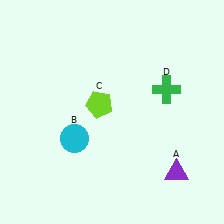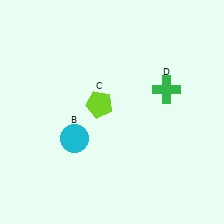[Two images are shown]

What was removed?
The purple triangle (A) was removed in Image 2.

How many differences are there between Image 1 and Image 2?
There is 1 difference between the two images.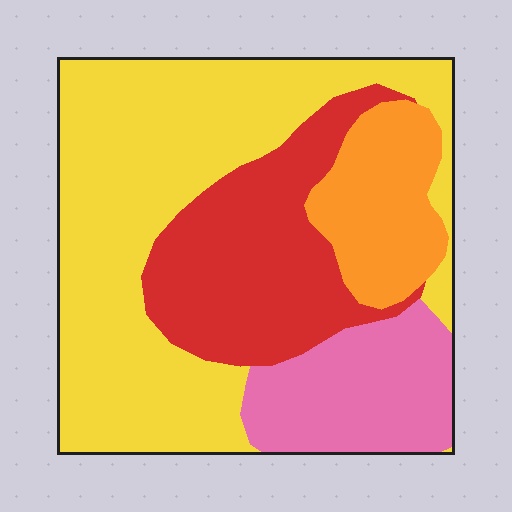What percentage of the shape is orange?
Orange takes up about one eighth (1/8) of the shape.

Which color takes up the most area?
Yellow, at roughly 50%.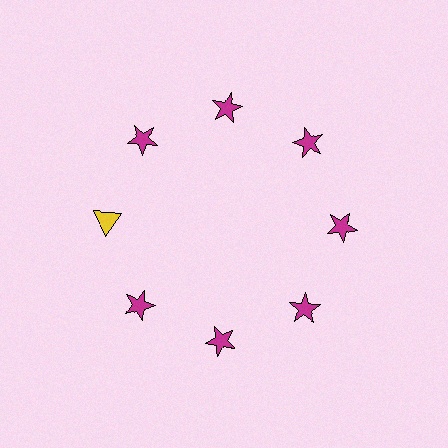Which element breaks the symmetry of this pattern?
The yellow triangle at roughly the 9 o'clock position breaks the symmetry. All other shapes are magenta stars.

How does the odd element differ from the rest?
It differs in both color (yellow instead of magenta) and shape (triangle instead of star).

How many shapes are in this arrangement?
There are 8 shapes arranged in a ring pattern.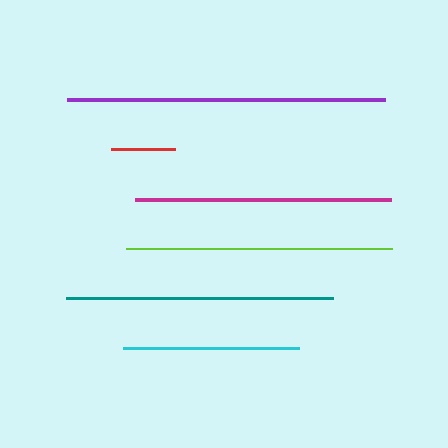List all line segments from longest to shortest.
From longest to shortest: purple, teal, lime, magenta, cyan, red.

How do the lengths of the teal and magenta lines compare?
The teal and magenta lines are approximately the same length.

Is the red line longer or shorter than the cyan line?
The cyan line is longer than the red line.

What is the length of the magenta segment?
The magenta segment is approximately 255 pixels long.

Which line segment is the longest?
The purple line is the longest at approximately 318 pixels.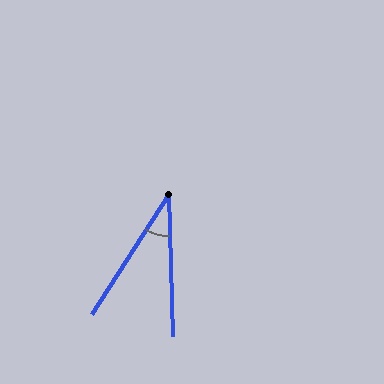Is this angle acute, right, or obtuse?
It is acute.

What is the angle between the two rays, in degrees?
Approximately 34 degrees.